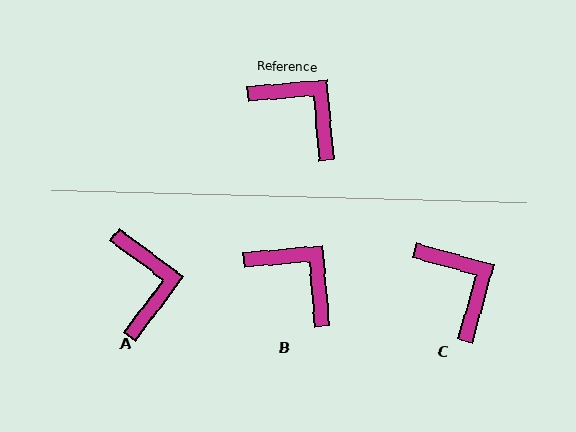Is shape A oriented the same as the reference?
No, it is off by about 42 degrees.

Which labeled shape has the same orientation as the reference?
B.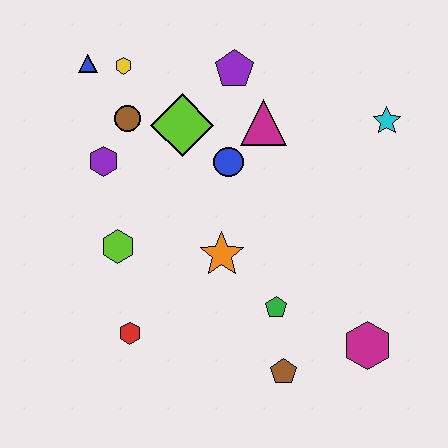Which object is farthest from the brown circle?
The magenta hexagon is farthest from the brown circle.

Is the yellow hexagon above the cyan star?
Yes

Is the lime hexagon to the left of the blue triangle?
No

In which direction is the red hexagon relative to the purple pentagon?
The red hexagon is below the purple pentagon.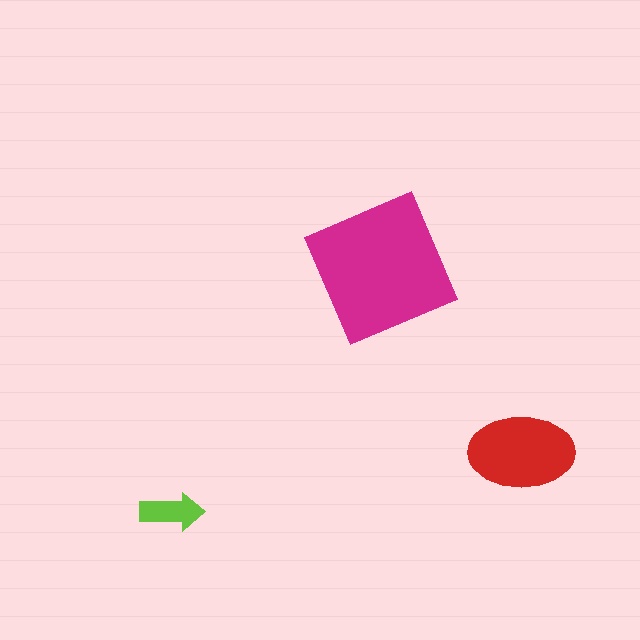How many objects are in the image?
There are 3 objects in the image.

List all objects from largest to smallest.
The magenta square, the red ellipse, the lime arrow.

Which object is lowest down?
The lime arrow is bottommost.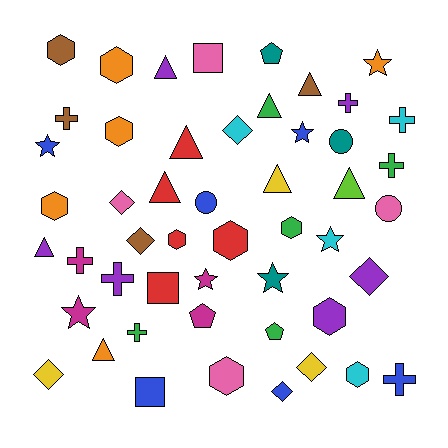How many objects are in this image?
There are 50 objects.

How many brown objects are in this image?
There are 4 brown objects.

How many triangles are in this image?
There are 9 triangles.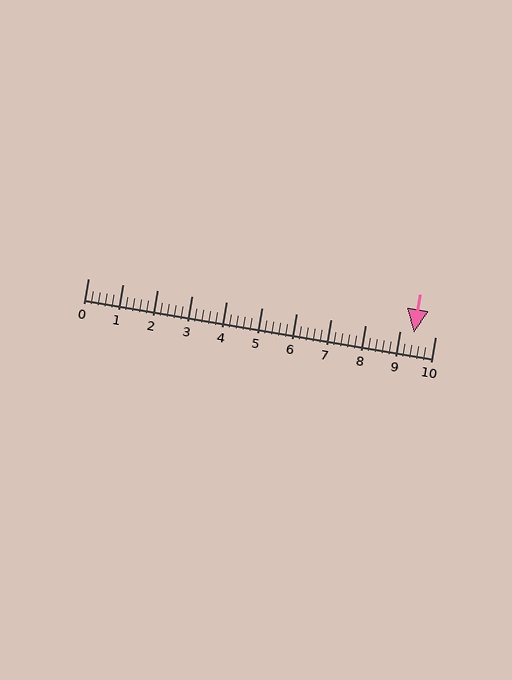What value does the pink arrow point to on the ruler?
The pink arrow points to approximately 9.4.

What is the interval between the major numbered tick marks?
The major tick marks are spaced 1 units apart.